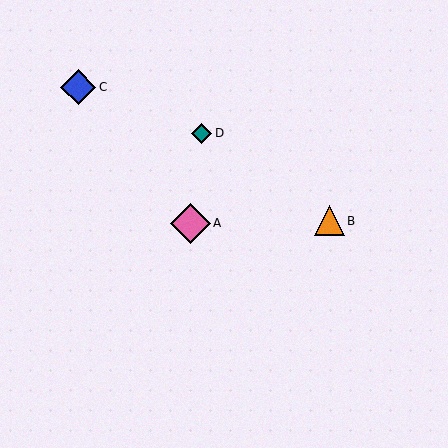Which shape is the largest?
The pink diamond (labeled A) is the largest.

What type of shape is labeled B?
Shape B is an orange triangle.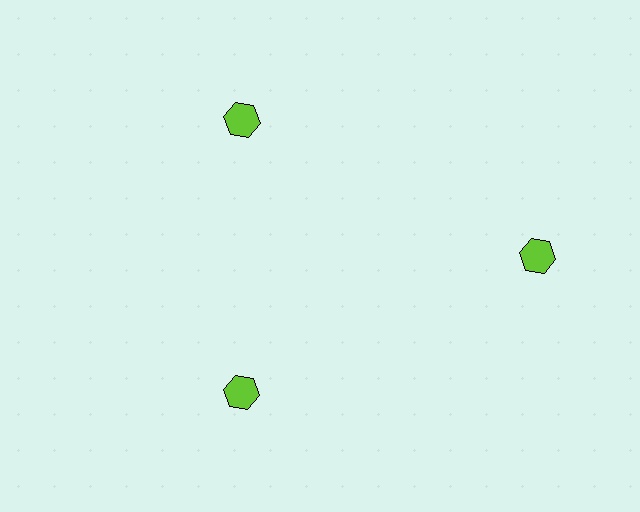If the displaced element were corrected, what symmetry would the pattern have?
It would have 3-fold rotational symmetry — the pattern would map onto itself every 120 degrees.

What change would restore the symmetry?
The symmetry would be restored by moving it inward, back onto the ring so that all 3 hexagons sit at equal angles and equal distance from the center.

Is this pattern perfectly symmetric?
No. The 3 lime hexagons are arranged in a ring, but one element near the 3 o'clock position is pushed outward from the center, breaking the 3-fold rotational symmetry.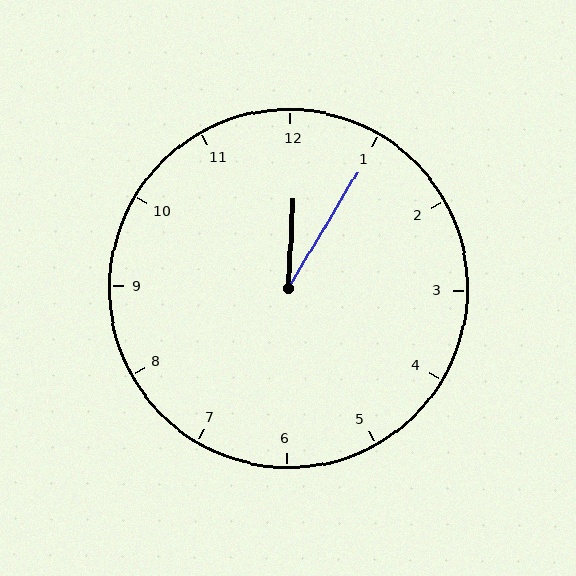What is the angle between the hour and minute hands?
Approximately 28 degrees.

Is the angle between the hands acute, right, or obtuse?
It is acute.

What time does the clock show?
12:05.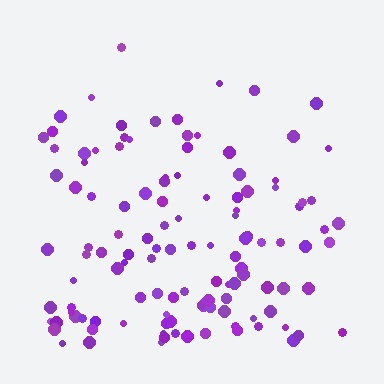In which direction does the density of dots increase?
From top to bottom, with the bottom side densest.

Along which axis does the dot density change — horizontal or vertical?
Vertical.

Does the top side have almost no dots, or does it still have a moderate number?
Still a moderate number, just noticeably fewer than the bottom.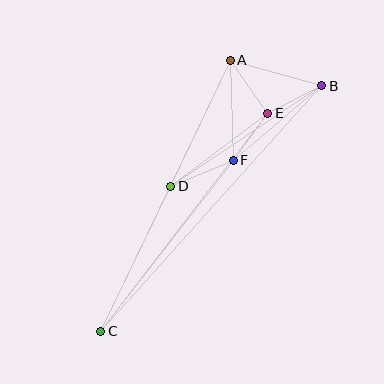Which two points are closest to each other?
Points E and F are closest to each other.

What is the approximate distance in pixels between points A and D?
The distance between A and D is approximately 140 pixels.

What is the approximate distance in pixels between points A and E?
The distance between A and E is approximately 65 pixels.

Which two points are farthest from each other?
Points B and C are farthest from each other.